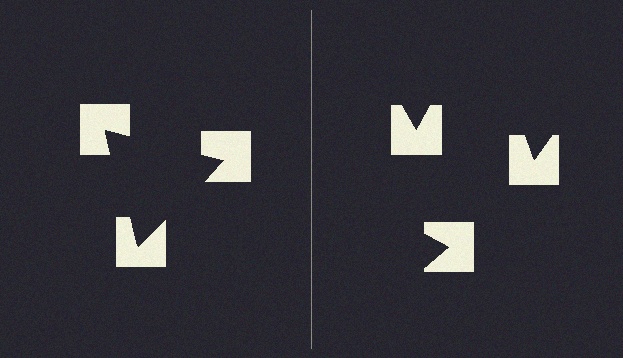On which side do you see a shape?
An illusory triangle appears on the left side. On the right side the wedge cuts are rotated, so no coherent shape forms.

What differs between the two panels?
The notched squares are positioned identically on both sides; only the wedge orientations differ. On the left they align to a triangle; on the right they are misaligned.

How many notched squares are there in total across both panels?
6 — 3 on each side.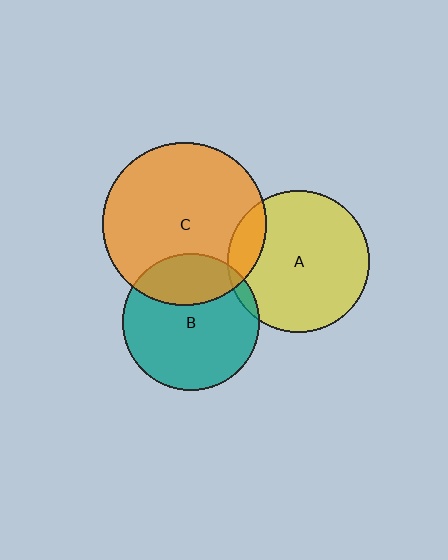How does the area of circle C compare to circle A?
Approximately 1.3 times.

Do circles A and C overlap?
Yes.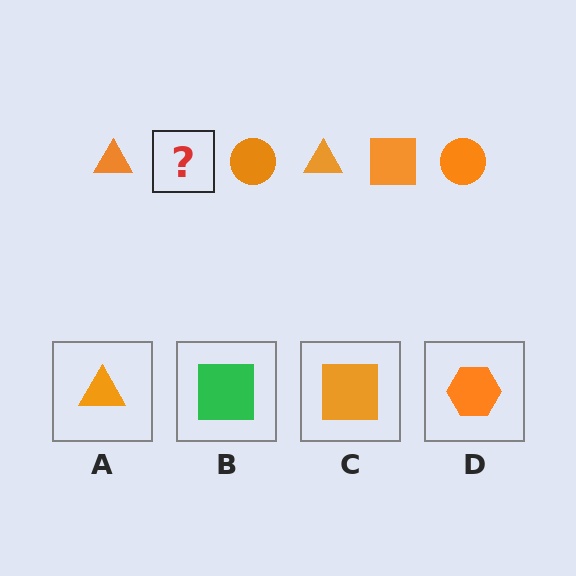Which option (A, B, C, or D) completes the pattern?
C.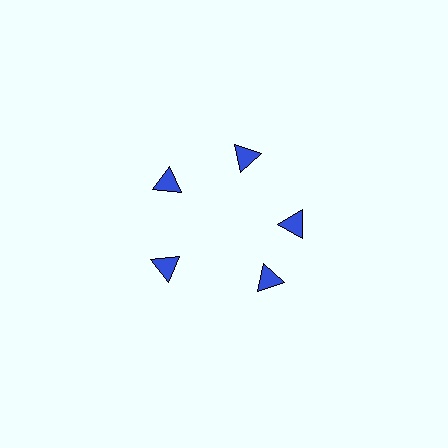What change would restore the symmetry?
The symmetry would be restored by rotating it back into even spacing with its neighbors so that all 5 triangles sit at equal angles and equal distance from the center.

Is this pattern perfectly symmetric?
No. The 5 blue triangles are arranged in a ring, but one element near the 5 o'clock position is rotated out of alignment along the ring, breaking the 5-fold rotational symmetry.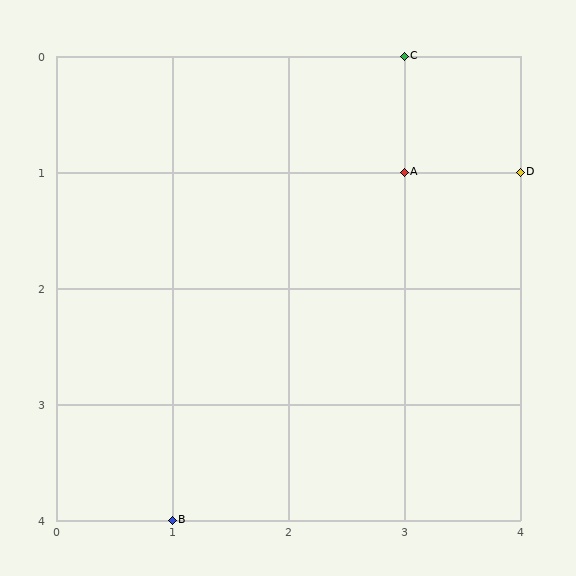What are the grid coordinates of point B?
Point B is at grid coordinates (1, 4).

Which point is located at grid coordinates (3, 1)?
Point A is at (3, 1).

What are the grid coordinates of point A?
Point A is at grid coordinates (3, 1).